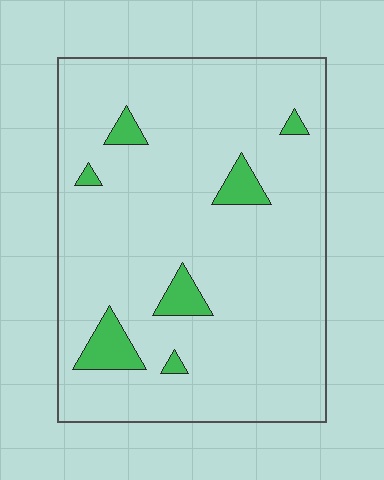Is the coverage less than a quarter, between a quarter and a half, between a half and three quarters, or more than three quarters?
Less than a quarter.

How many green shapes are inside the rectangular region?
7.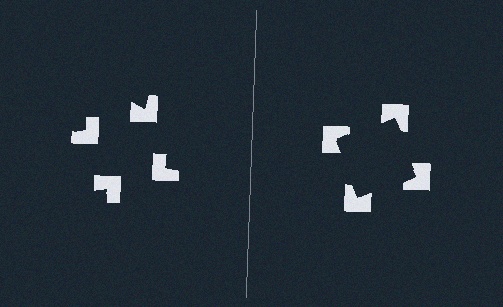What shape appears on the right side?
An illusory square.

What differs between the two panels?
The notched squares are positioned identically on both sides; only the wedge orientations differ. On the right they align to a square; on the left they are misaligned.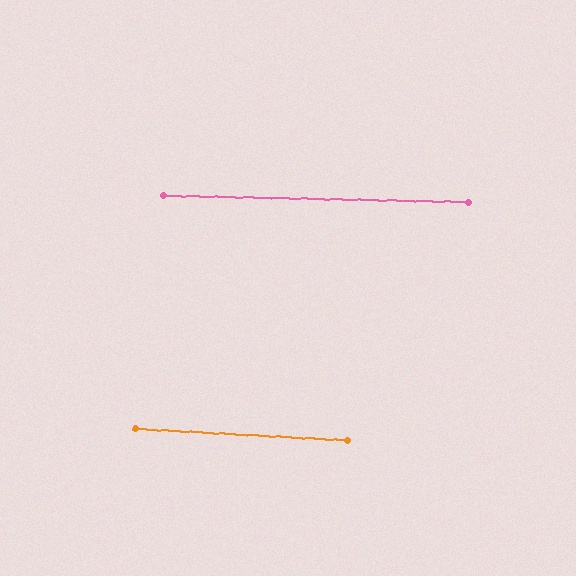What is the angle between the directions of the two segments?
Approximately 2 degrees.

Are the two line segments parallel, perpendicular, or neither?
Parallel — their directions differ by only 1.8°.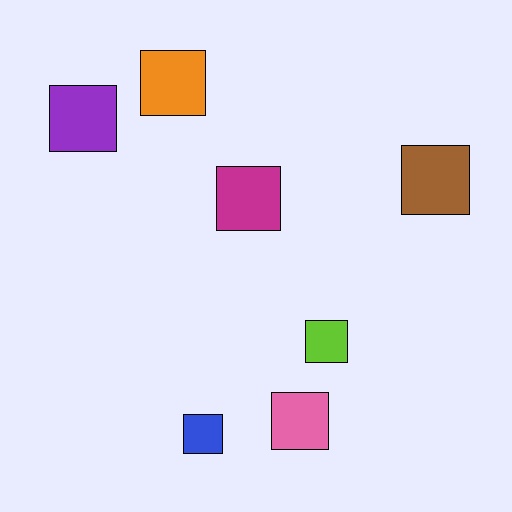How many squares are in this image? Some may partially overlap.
There are 7 squares.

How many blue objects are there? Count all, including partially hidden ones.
There is 1 blue object.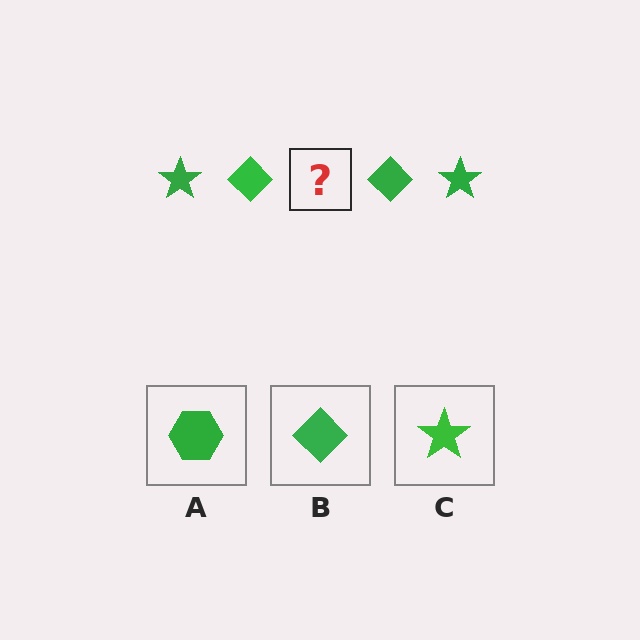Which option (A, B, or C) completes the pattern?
C.